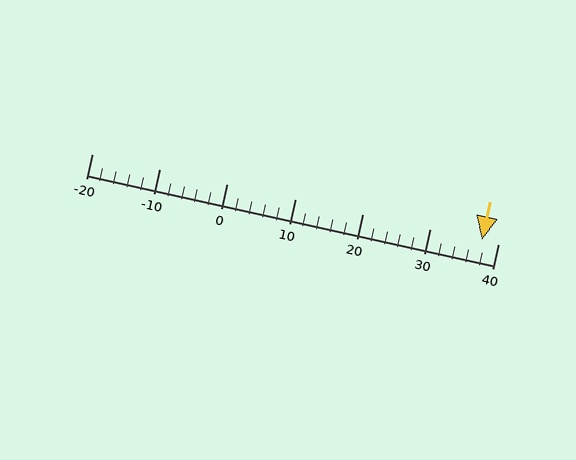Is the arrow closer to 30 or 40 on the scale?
The arrow is closer to 40.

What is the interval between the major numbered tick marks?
The major tick marks are spaced 10 units apart.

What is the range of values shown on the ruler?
The ruler shows values from -20 to 40.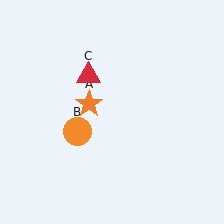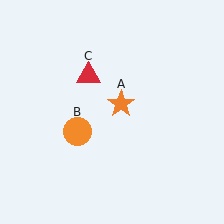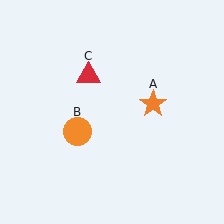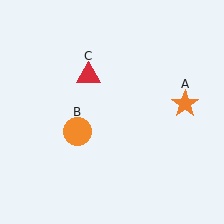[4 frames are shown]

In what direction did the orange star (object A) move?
The orange star (object A) moved right.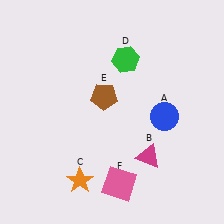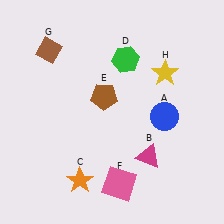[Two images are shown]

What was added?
A brown diamond (G), a yellow star (H) were added in Image 2.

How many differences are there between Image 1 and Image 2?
There are 2 differences between the two images.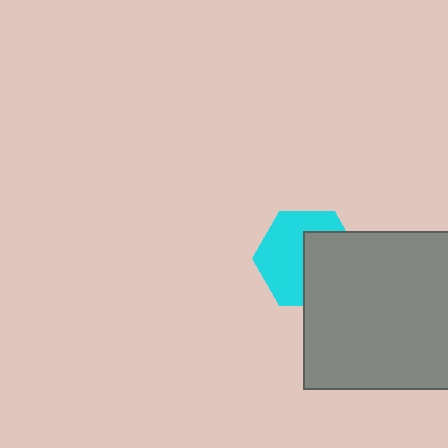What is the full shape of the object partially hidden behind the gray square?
The partially hidden object is a cyan hexagon.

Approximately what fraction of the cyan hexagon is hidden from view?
Roughly 45% of the cyan hexagon is hidden behind the gray square.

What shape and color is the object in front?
The object in front is a gray square.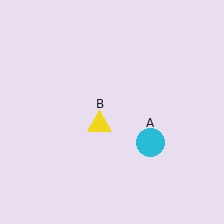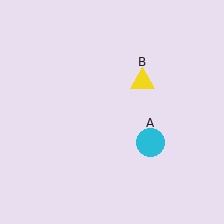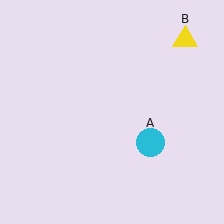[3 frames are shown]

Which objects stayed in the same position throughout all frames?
Cyan circle (object A) remained stationary.